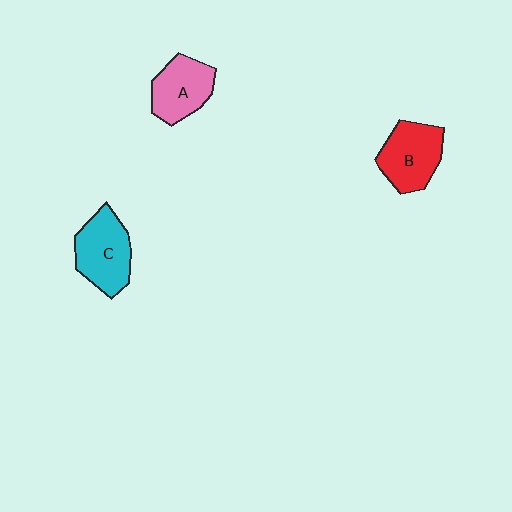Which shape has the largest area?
Shape C (cyan).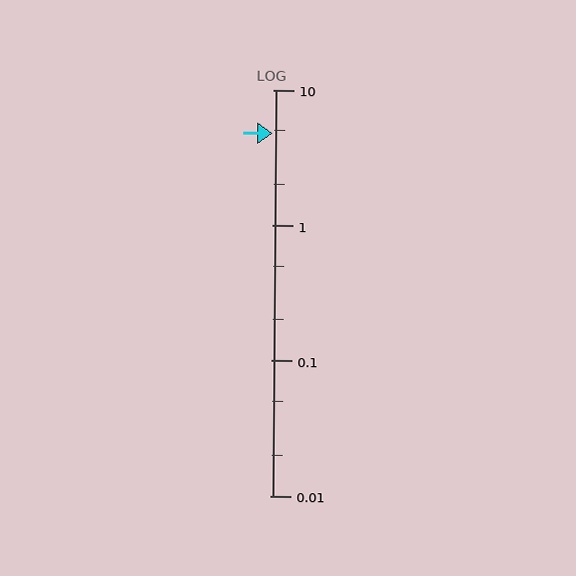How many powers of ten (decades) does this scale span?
The scale spans 3 decades, from 0.01 to 10.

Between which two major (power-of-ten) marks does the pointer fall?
The pointer is between 1 and 10.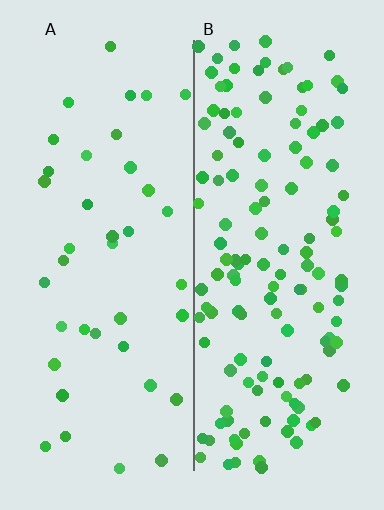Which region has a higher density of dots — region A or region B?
B (the right).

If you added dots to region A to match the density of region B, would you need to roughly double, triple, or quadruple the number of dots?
Approximately triple.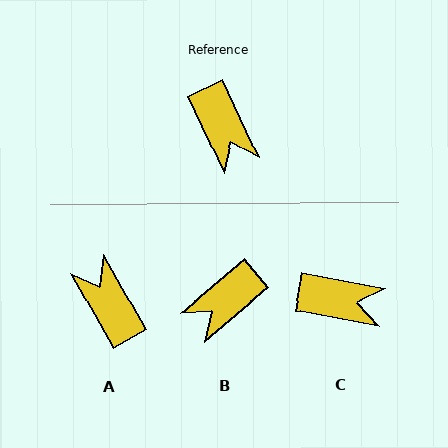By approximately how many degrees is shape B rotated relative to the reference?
Approximately 75 degrees clockwise.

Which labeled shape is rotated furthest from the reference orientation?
A, about 176 degrees away.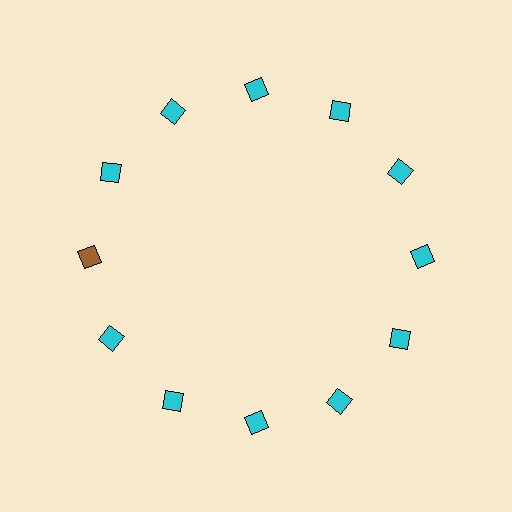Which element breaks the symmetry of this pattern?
The brown diamond at roughly the 9 o'clock position breaks the symmetry. All other shapes are cyan diamonds.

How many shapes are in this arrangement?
There are 12 shapes arranged in a ring pattern.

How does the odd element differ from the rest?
It has a different color: brown instead of cyan.